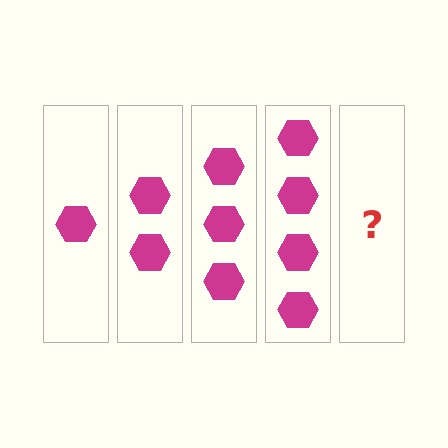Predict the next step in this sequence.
The next step is 5 hexagons.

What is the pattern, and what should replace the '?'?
The pattern is that each step adds one more hexagon. The '?' should be 5 hexagons.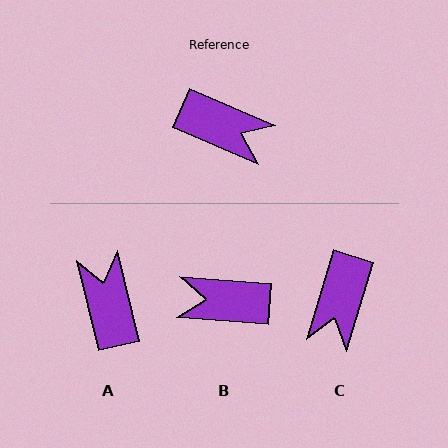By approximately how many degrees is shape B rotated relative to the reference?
Approximately 161 degrees clockwise.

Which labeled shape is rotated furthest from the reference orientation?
B, about 161 degrees away.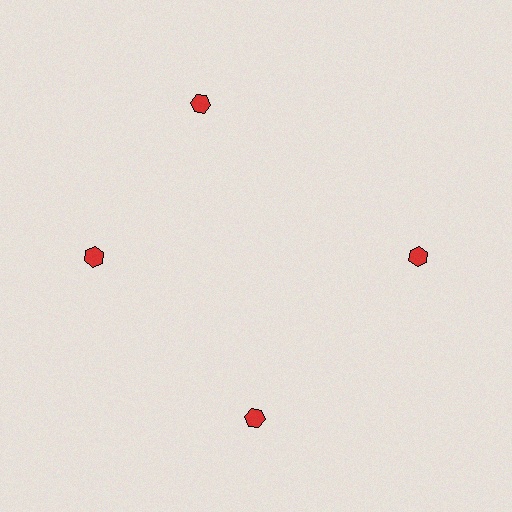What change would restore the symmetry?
The symmetry would be restored by rotating it back into even spacing with its neighbors so that all 4 hexagons sit at equal angles and equal distance from the center.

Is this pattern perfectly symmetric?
No. The 4 red hexagons are arranged in a ring, but one element near the 12 o'clock position is rotated out of alignment along the ring, breaking the 4-fold rotational symmetry.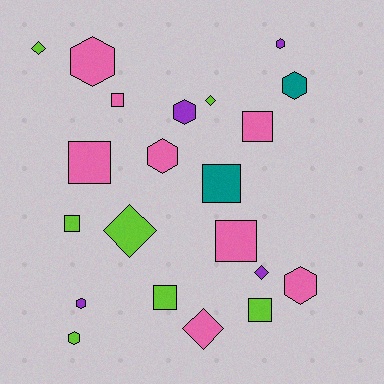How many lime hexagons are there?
There is 1 lime hexagon.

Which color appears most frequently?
Pink, with 8 objects.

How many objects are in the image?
There are 21 objects.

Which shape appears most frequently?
Hexagon, with 8 objects.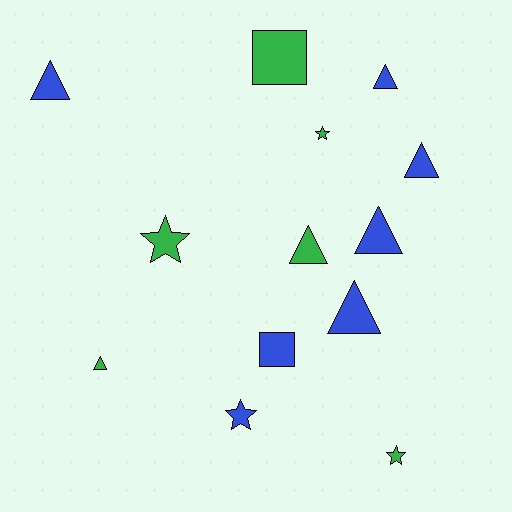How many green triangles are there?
There are 2 green triangles.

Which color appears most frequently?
Blue, with 7 objects.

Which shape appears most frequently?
Triangle, with 7 objects.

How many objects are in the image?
There are 13 objects.